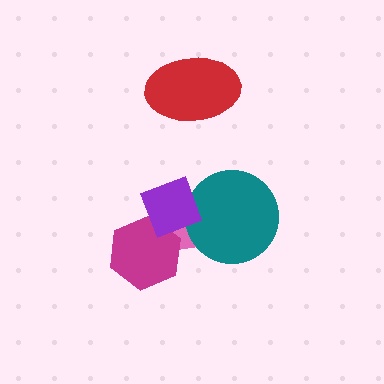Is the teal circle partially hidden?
Yes, it is partially covered by another shape.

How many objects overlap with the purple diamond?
3 objects overlap with the purple diamond.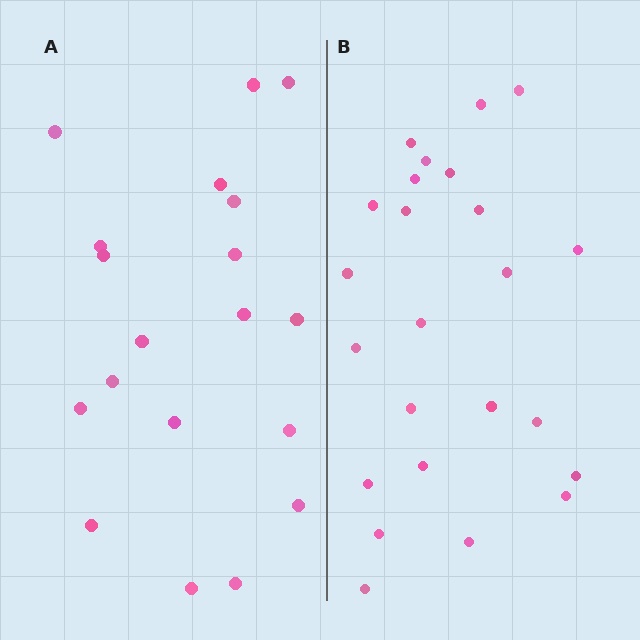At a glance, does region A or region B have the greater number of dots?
Region B (the right region) has more dots.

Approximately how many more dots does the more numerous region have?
Region B has about 5 more dots than region A.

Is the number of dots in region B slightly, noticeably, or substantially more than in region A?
Region B has noticeably more, but not dramatically so. The ratio is roughly 1.3 to 1.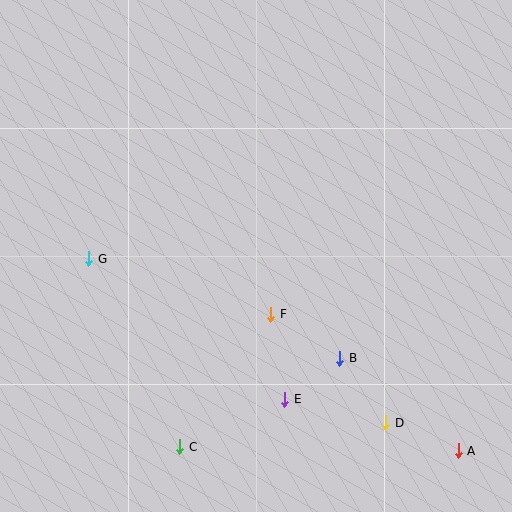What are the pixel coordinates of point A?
Point A is at (458, 451).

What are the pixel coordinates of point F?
Point F is at (271, 314).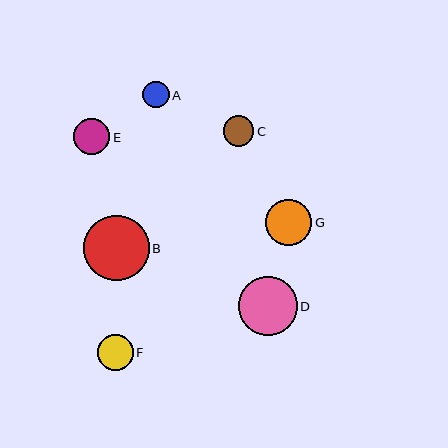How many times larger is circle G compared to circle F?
Circle G is approximately 1.3 times the size of circle F.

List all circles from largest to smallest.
From largest to smallest: B, D, G, E, F, C, A.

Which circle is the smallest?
Circle A is the smallest with a size of approximately 27 pixels.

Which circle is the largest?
Circle B is the largest with a size of approximately 66 pixels.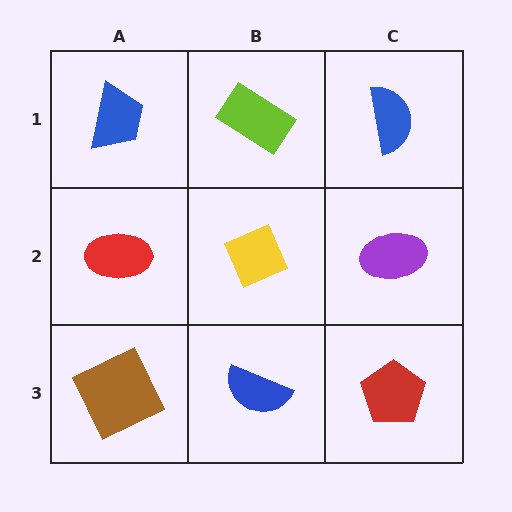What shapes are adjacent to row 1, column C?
A purple ellipse (row 2, column C), a lime rectangle (row 1, column B).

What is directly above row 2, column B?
A lime rectangle.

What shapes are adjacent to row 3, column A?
A red ellipse (row 2, column A), a blue semicircle (row 3, column B).